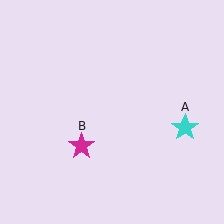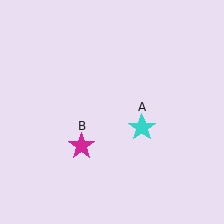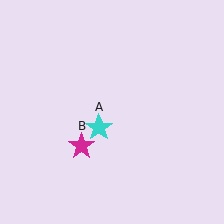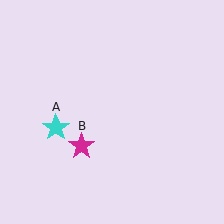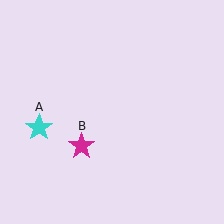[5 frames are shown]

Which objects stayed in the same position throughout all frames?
Magenta star (object B) remained stationary.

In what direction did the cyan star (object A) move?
The cyan star (object A) moved left.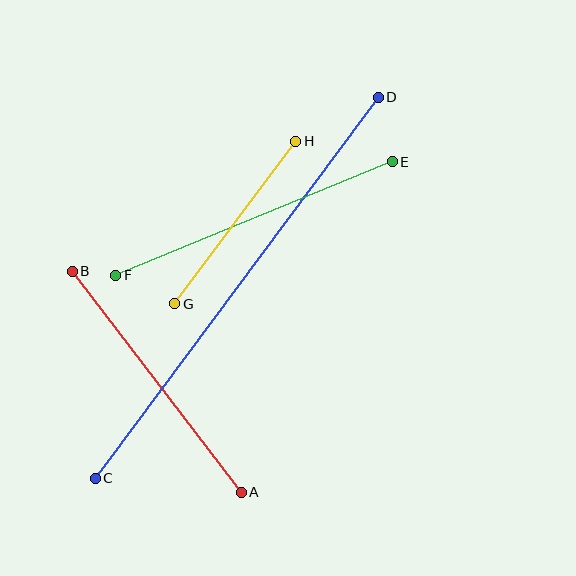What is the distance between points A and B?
The distance is approximately 278 pixels.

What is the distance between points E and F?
The distance is approximately 299 pixels.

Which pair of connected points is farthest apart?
Points C and D are farthest apart.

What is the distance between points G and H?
The distance is approximately 203 pixels.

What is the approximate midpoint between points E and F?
The midpoint is at approximately (254, 218) pixels.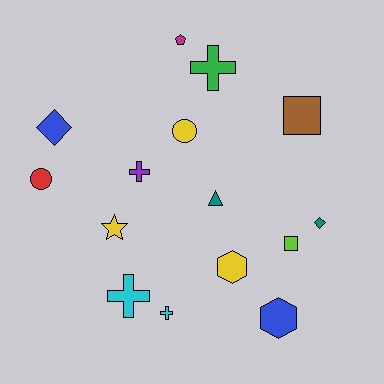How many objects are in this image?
There are 15 objects.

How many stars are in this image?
There is 1 star.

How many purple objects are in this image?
There is 1 purple object.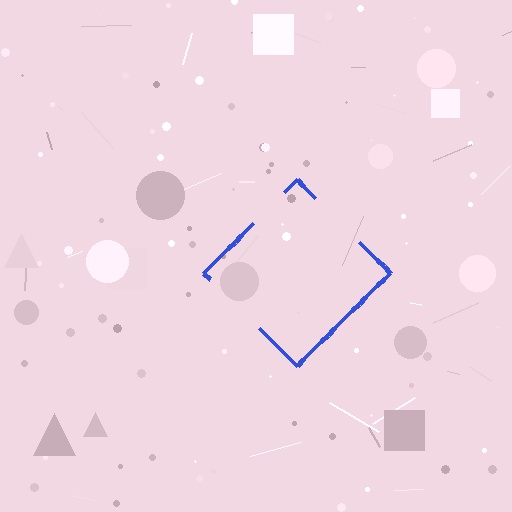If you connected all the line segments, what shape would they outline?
They would outline a diamond.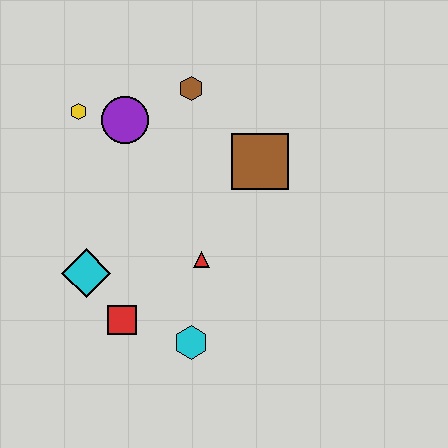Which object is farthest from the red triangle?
The yellow hexagon is farthest from the red triangle.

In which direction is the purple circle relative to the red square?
The purple circle is above the red square.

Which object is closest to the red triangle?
The cyan hexagon is closest to the red triangle.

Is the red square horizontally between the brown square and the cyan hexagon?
No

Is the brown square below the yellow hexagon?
Yes